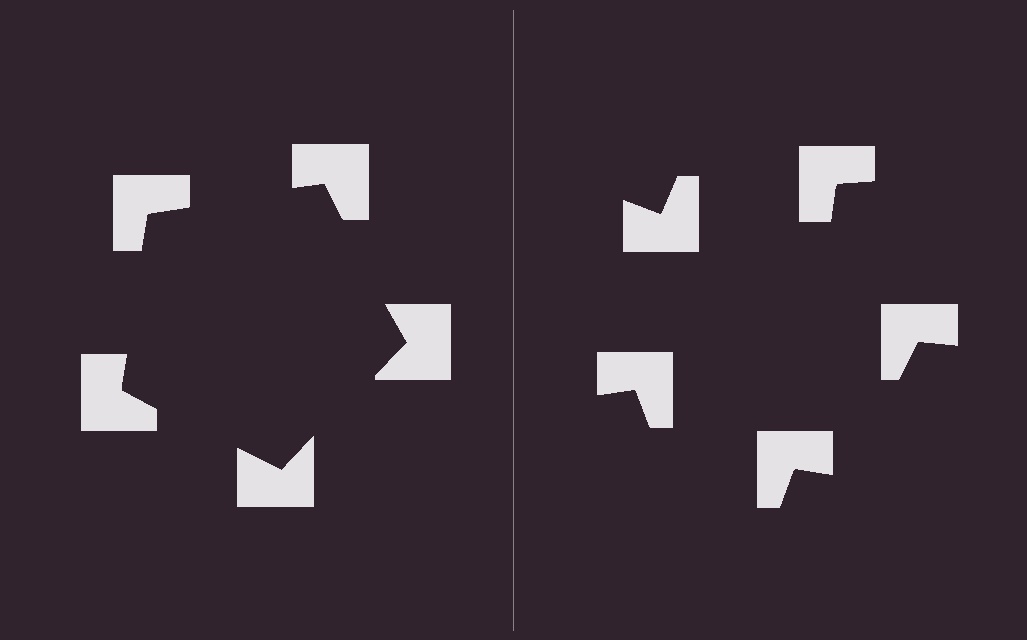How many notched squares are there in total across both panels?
10 — 5 on each side.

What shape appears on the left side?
An illusory pentagon.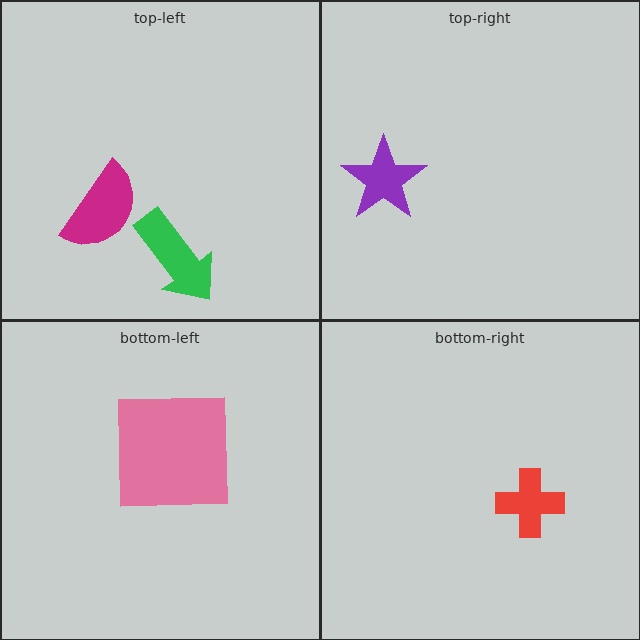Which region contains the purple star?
The top-right region.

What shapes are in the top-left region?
The green arrow, the magenta semicircle.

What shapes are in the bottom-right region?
The red cross.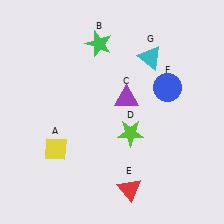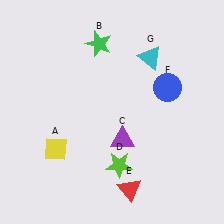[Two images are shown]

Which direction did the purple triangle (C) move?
The purple triangle (C) moved down.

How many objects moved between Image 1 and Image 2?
2 objects moved between the two images.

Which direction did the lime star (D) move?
The lime star (D) moved down.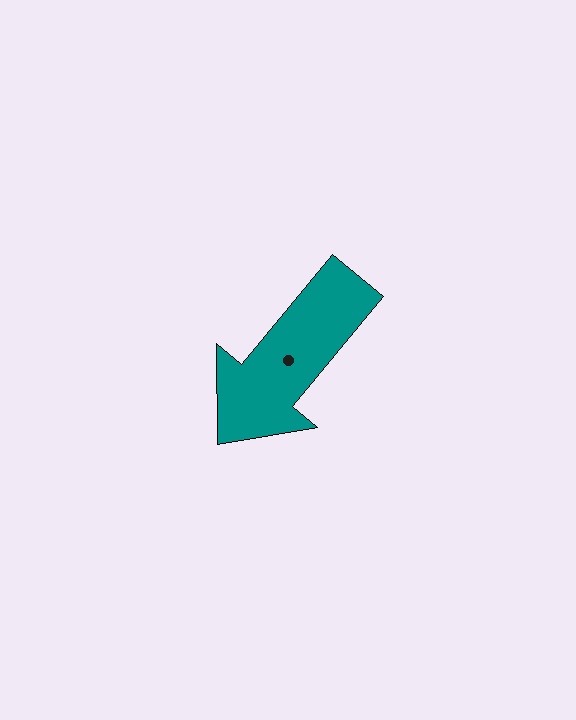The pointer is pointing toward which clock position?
Roughly 7 o'clock.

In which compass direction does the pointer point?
Southwest.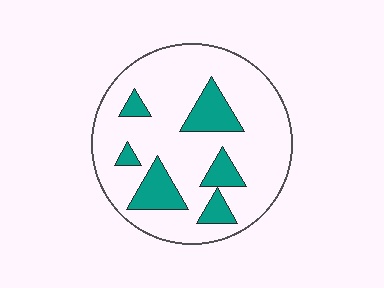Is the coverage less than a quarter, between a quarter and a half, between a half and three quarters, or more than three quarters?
Less than a quarter.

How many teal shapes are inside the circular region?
6.